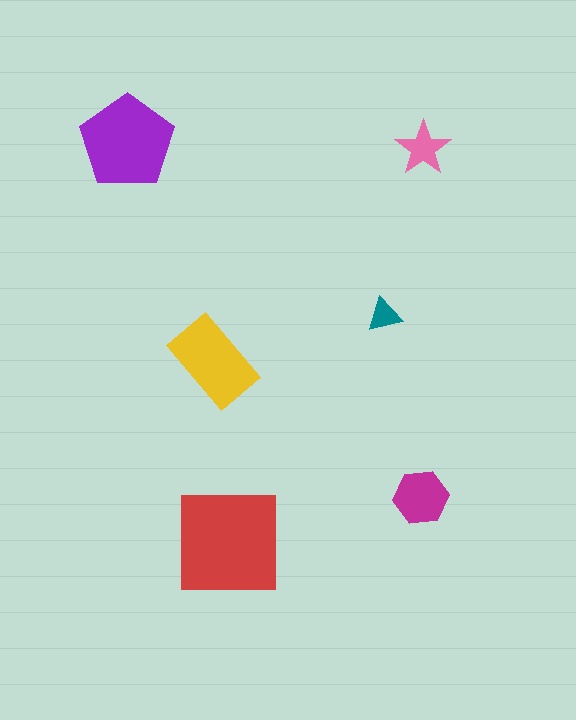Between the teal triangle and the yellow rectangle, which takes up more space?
The yellow rectangle.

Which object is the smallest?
The teal triangle.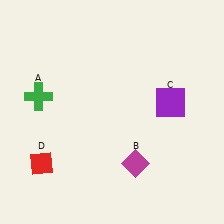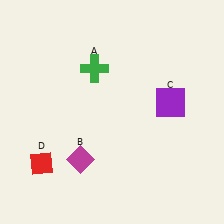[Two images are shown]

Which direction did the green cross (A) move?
The green cross (A) moved right.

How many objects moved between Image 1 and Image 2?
2 objects moved between the two images.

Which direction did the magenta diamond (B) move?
The magenta diamond (B) moved left.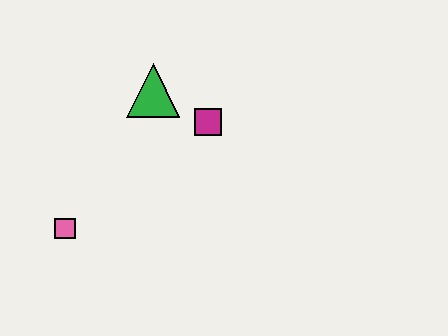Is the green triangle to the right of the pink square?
Yes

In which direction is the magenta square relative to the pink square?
The magenta square is to the right of the pink square.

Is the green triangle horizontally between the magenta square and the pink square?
Yes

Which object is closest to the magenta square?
The green triangle is closest to the magenta square.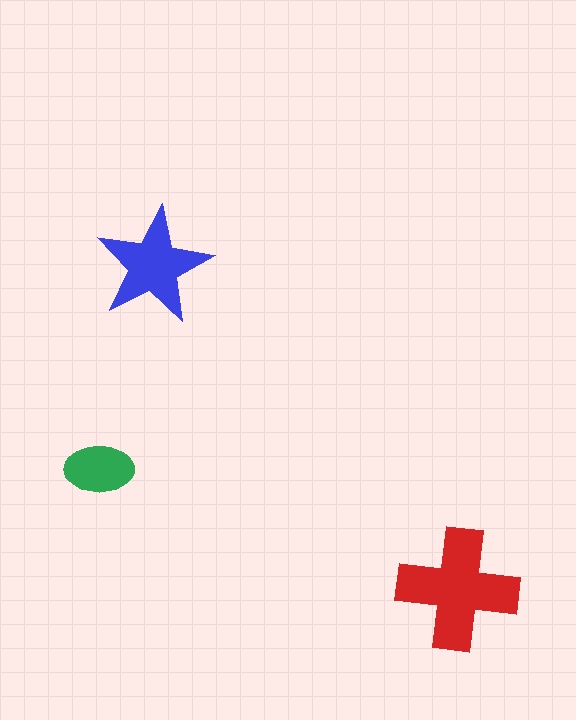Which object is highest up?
The blue star is topmost.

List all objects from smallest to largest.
The green ellipse, the blue star, the red cross.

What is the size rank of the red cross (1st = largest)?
1st.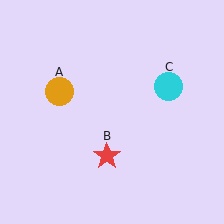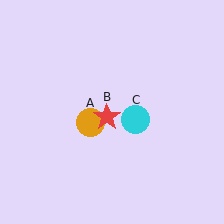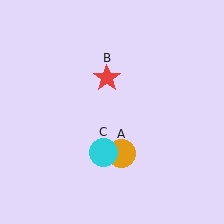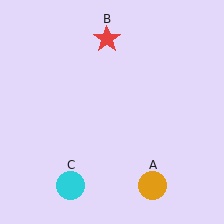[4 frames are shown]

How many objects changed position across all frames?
3 objects changed position: orange circle (object A), red star (object B), cyan circle (object C).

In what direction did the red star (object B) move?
The red star (object B) moved up.